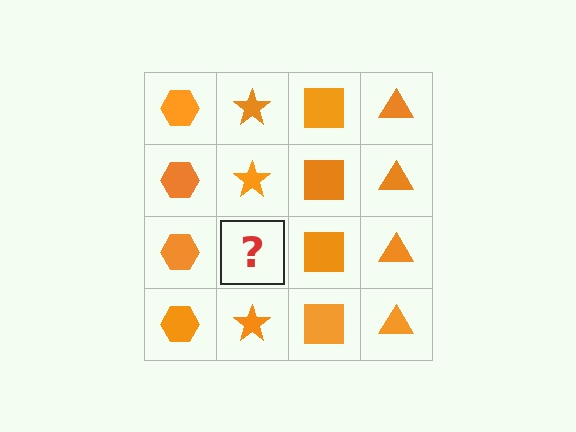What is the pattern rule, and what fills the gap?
The rule is that each column has a consistent shape. The gap should be filled with an orange star.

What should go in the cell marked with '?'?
The missing cell should contain an orange star.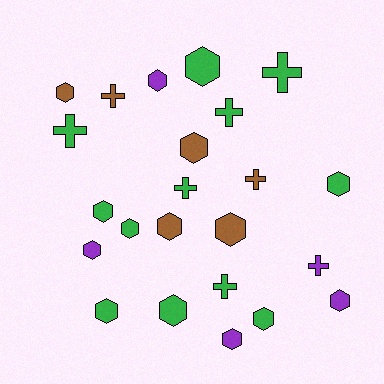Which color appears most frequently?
Green, with 12 objects.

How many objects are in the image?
There are 23 objects.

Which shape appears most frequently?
Hexagon, with 15 objects.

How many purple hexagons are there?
There are 4 purple hexagons.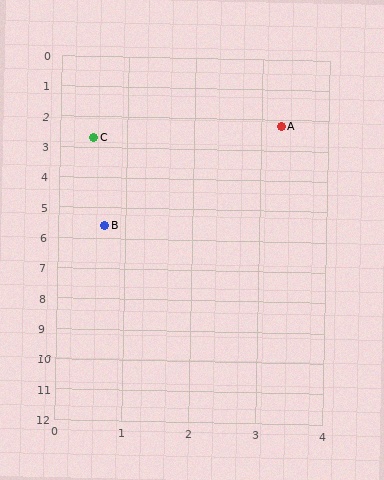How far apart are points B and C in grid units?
Points B and C are about 2.9 grid units apart.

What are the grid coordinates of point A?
Point A is at approximately (3.3, 2.2).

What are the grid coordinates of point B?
Point B is at approximately (0.7, 5.6).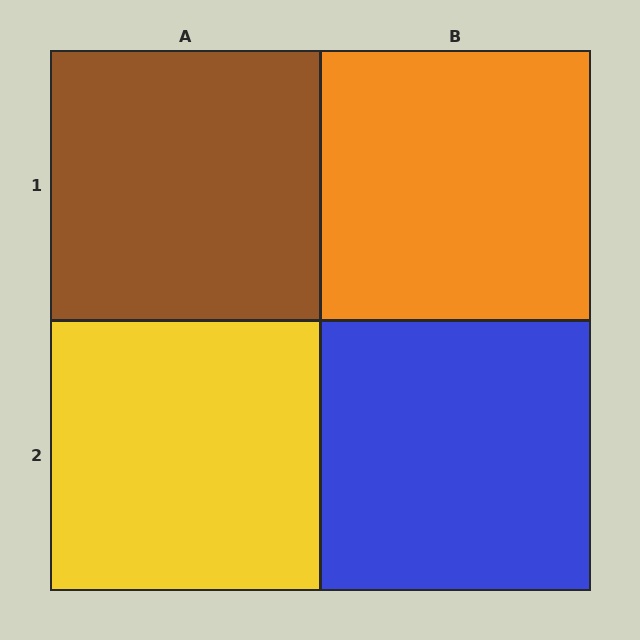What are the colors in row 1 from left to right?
Brown, orange.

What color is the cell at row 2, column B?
Blue.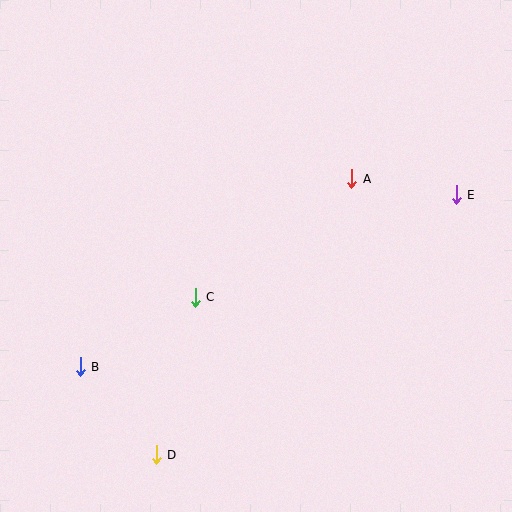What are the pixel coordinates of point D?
Point D is at (156, 455).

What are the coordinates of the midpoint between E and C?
The midpoint between E and C is at (326, 246).